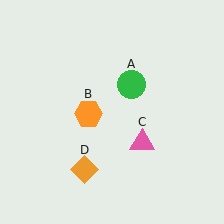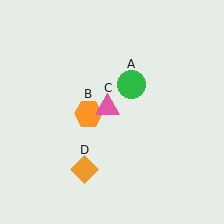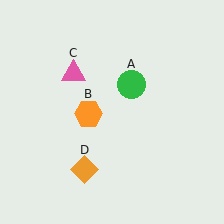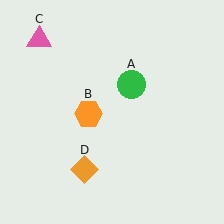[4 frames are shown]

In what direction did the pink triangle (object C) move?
The pink triangle (object C) moved up and to the left.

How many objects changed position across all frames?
1 object changed position: pink triangle (object C).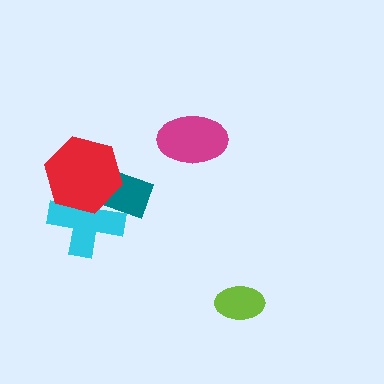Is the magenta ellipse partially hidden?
No, no other shape covers it.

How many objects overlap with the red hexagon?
2 objects overlap with the red hexagon.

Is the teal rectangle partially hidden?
Yes, it is partially covered by another shape.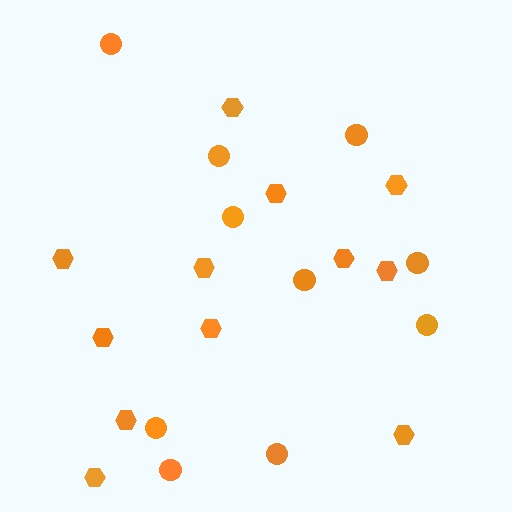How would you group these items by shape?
There are 2 groups: one group of circles (10) and one group of hexagons (12).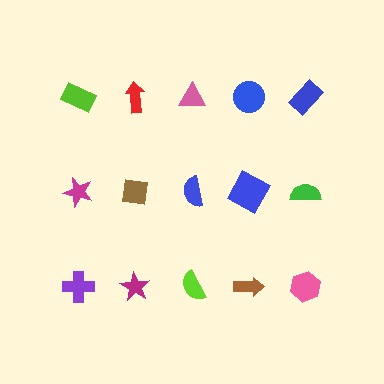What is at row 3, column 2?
A magenta star.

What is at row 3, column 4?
A brown arrow.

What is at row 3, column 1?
A purple cross.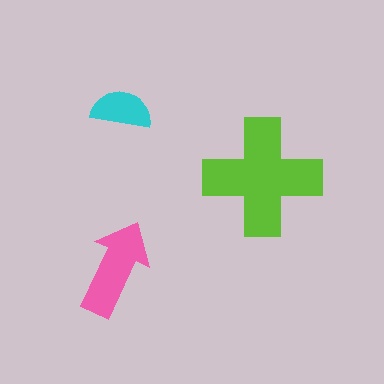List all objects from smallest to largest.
The cyan semicircle, the pink arrow, the lime cross.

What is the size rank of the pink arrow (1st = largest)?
2nd.